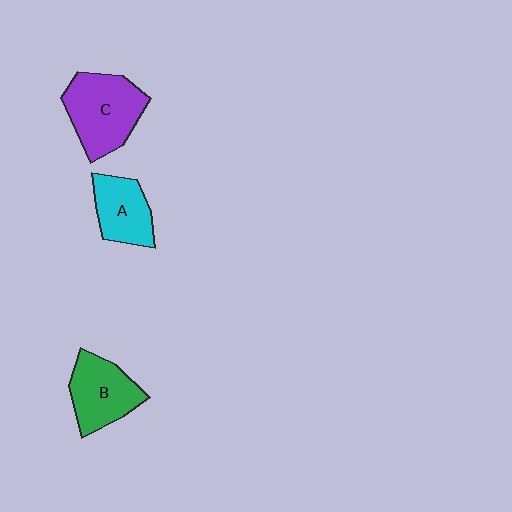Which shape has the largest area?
Shape C (purple).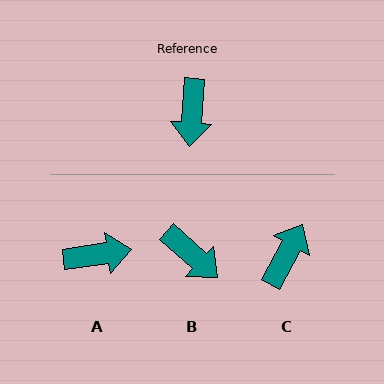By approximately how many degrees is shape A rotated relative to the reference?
Approximately 102 degrees counter-clockwise.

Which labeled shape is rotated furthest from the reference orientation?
C, about 156 degrees away.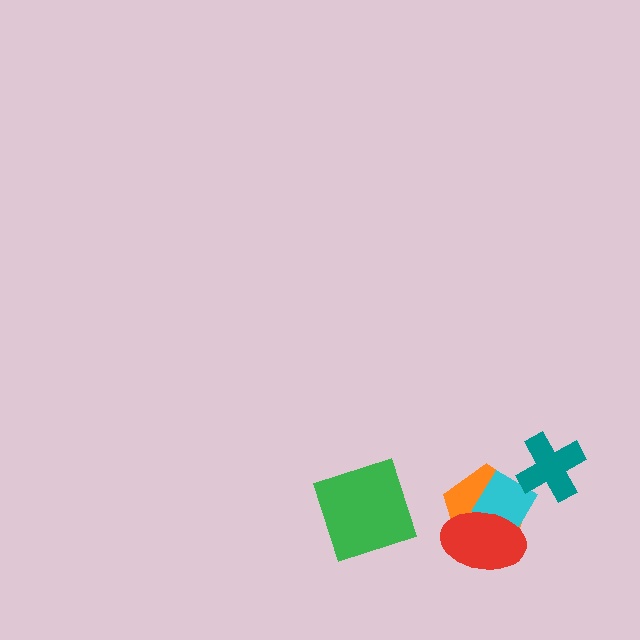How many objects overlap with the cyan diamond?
3 objects overlap with the cyan diamond.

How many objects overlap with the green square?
0 objects overlap with the green square.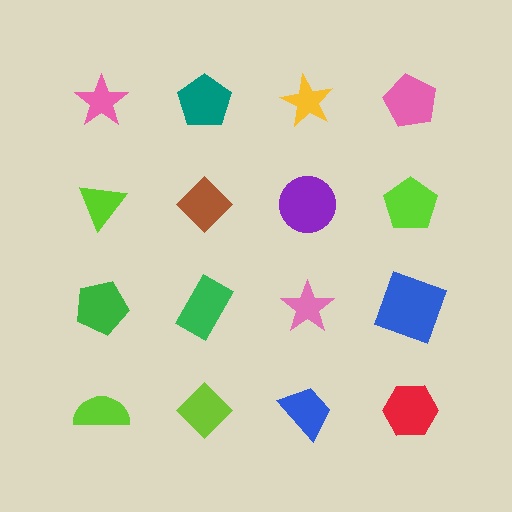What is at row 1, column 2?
A teal pentagon.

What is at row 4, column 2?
A lime diamond.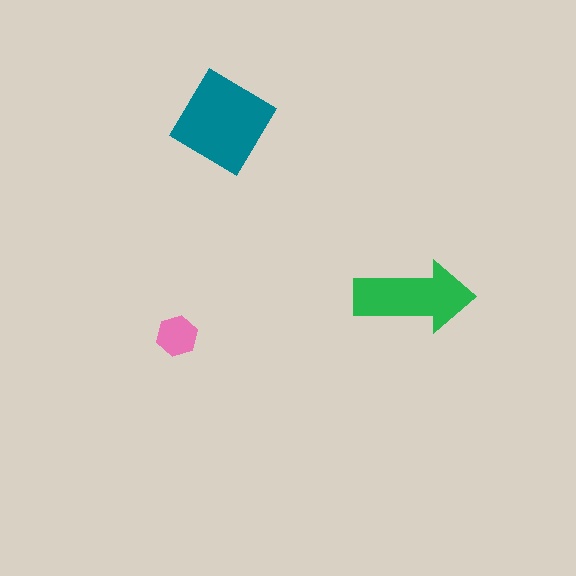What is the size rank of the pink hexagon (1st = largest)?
3rd.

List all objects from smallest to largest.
The pink hexagon, the green arrow, the teal diamond.